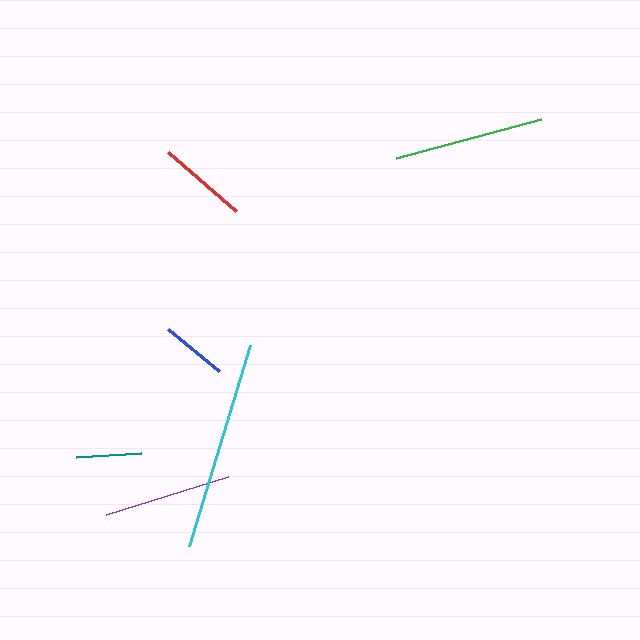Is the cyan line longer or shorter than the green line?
The cyan line is longer than the green line.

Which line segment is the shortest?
The teal line is the shortest at approximately 65 pixels.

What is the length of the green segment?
The green segment is approximately 150 pixels long.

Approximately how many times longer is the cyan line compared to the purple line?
The cyan line is approximately 1.6 times the length of the purple line.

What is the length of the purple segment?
The purple segment is approximately 128 pixels long.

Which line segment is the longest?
The cyan line is the longest at approximately 210 pixels.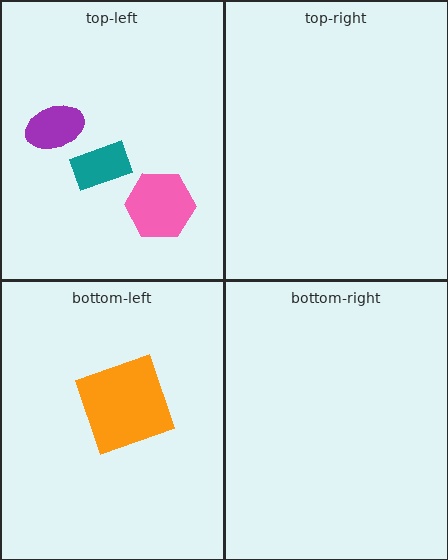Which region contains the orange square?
The bottom-left region.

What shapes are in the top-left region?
The purple ellipse, the teal rectangle, the pink hexagon.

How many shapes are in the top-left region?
3.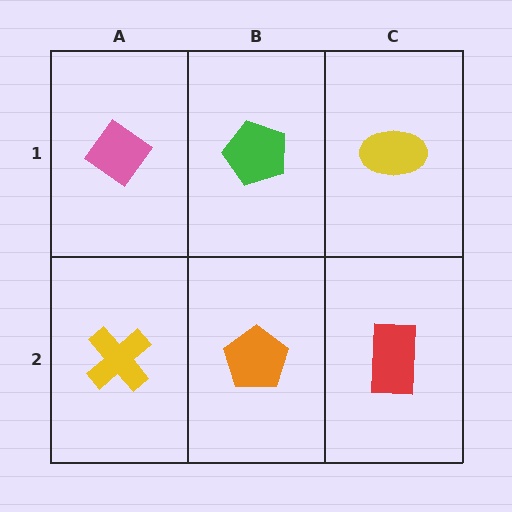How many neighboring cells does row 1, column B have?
3.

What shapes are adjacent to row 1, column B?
An orange pentagon (row 2, column B), a pink diamond (row 1, column A), a yellow ellipse (row 1, column C).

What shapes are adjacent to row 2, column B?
A green pentagon (row 1, column B), a yellow cross (row 2, column A), a red rectangle (row 2, column C).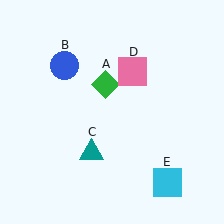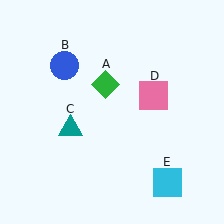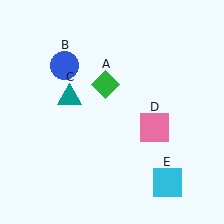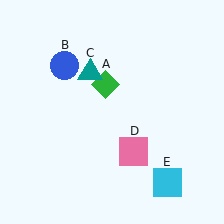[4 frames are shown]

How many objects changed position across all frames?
2 objects changed position: teal triangle (object C), pink square (object D).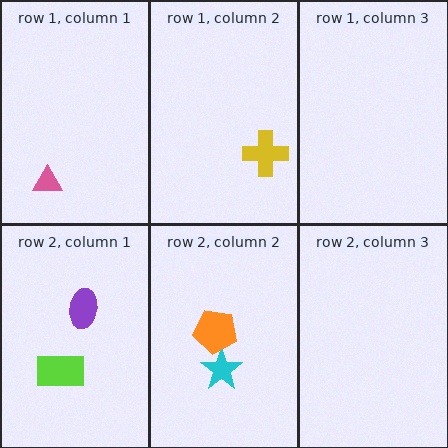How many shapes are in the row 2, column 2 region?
2.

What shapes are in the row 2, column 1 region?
The purple ellipse, the lime rectangle.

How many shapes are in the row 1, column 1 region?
1.